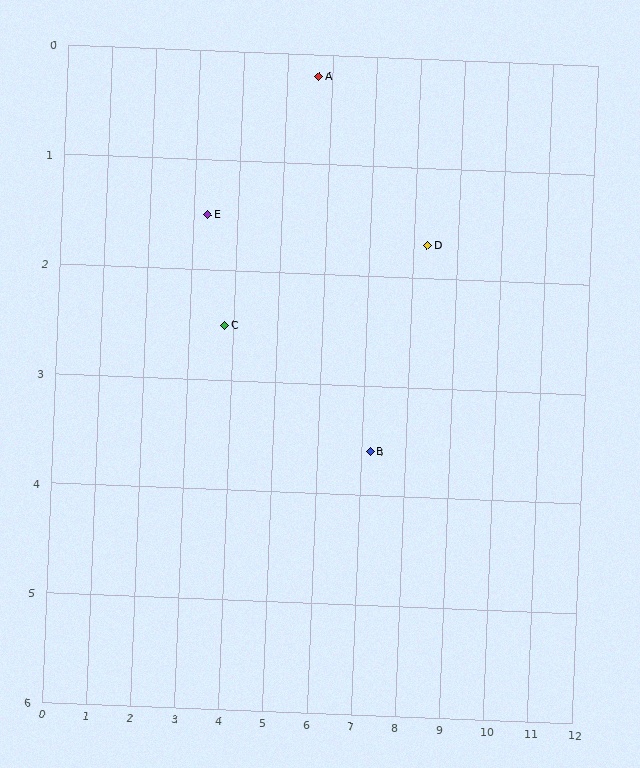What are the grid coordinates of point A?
Point A is at approximately (5.7, 0.2).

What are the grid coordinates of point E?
Point E is at approximately (3.3, 1.5).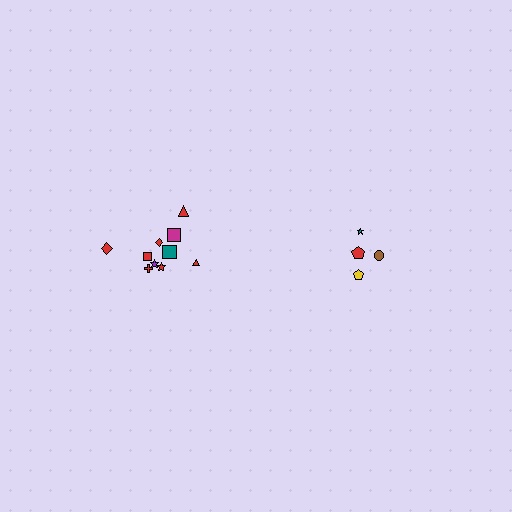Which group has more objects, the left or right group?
The left group.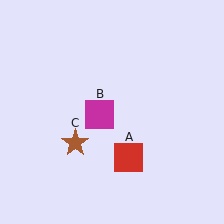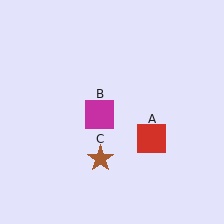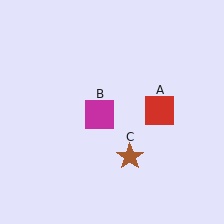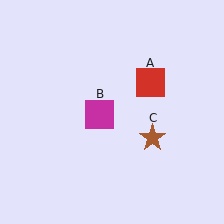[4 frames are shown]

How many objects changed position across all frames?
2 objects changed position: red square (object A), brown star (object C).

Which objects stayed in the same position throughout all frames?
Magenta square (object B) remained stationary.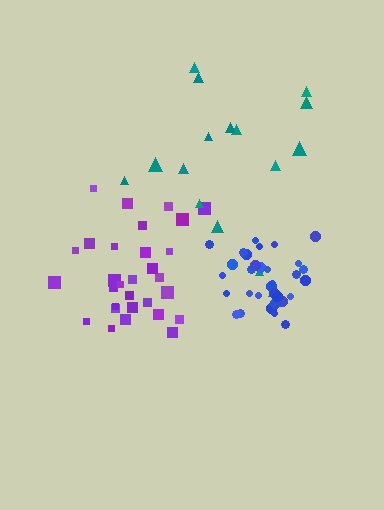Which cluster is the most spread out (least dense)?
Teal.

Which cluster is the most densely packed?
Blue.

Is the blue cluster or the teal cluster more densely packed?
Blue.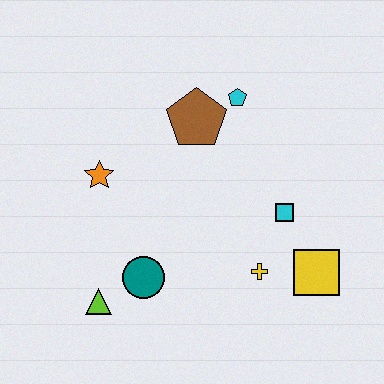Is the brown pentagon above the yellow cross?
Yes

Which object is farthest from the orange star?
The yellow square is farthest from the orange star.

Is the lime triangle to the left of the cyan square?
Yes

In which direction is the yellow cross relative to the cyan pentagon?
The yellow cross is below the cyan pentagon.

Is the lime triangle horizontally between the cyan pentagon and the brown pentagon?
No